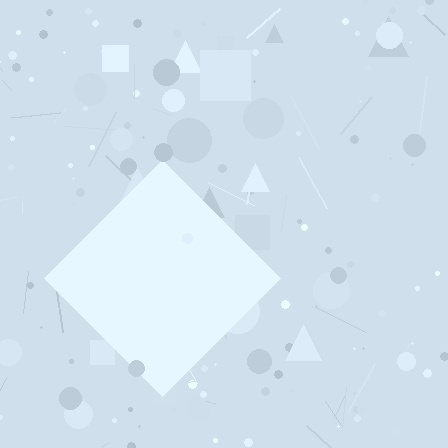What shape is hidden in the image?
A diamond is hidden in the image.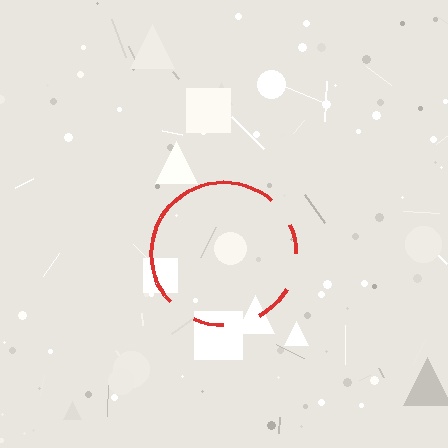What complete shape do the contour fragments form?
The contour fragments form a circle.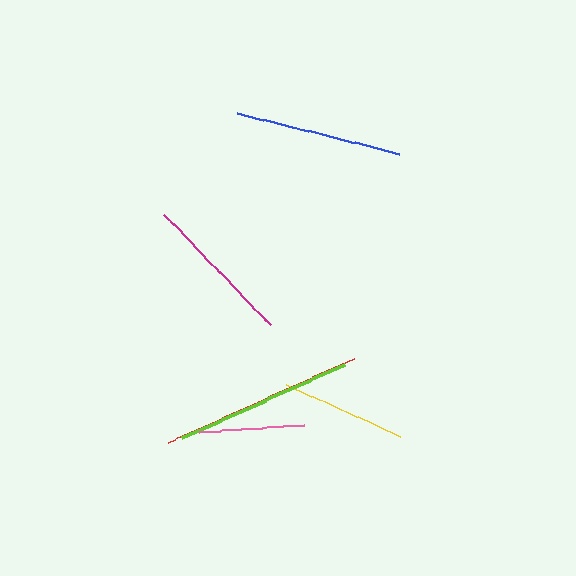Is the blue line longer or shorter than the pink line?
The blue line is longer than the pink line.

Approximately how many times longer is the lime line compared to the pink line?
The lime line is approximately 1.7 times the length of the pink line.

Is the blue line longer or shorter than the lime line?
The lime line is longer than the blue line.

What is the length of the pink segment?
The pink segment is approximately 105 pixels long.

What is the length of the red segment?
The red segment is approximately 204 pixels long.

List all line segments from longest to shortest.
From longest to shortest: red, lime, blue, magenta, yellow, pink.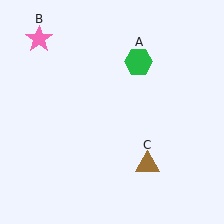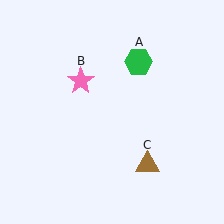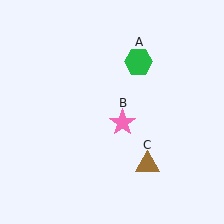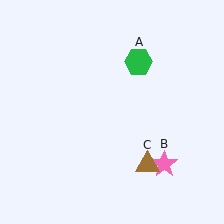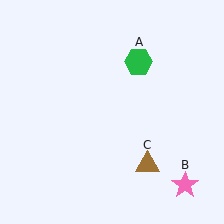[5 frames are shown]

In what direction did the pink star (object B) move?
The pink star (object B) moved down and to the right.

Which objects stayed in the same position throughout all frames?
Green hexagon (object A) and brown triangle (object C) remained stationary.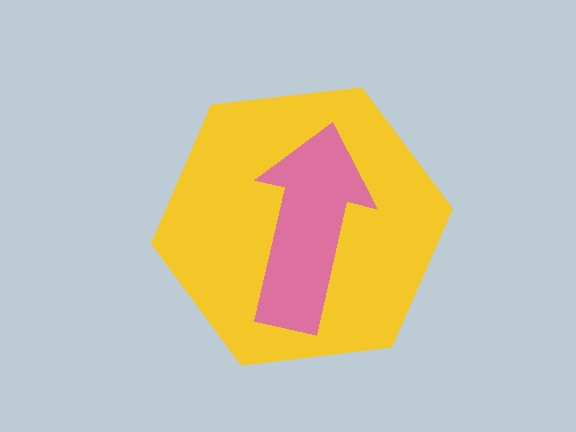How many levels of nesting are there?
2.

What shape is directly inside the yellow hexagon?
The pink arrow.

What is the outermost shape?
The yellow hexagon.